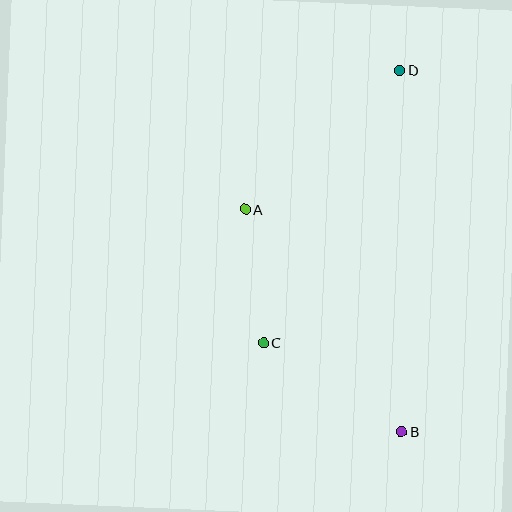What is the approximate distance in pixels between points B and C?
The distance between B and C is approximately 164 pixels.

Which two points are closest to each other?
Points A and C are closest to each other.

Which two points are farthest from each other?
Points B and D are farthest from each other.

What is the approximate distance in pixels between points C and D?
The distance between C and D is approximately 304 pixels.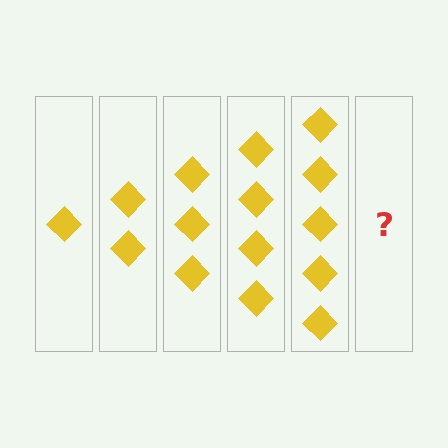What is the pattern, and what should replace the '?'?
The pattern is that each step adds one more diamond. The '?' should be 6 diamonds.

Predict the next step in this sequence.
The next step is 6 diamonds.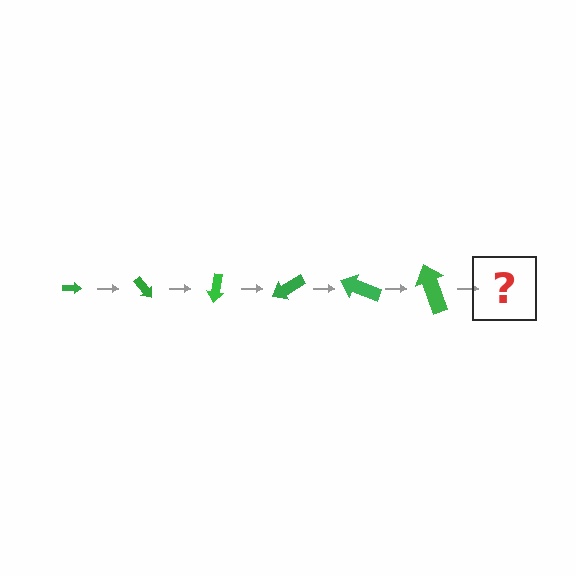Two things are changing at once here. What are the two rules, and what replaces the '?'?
The two rules are that the arrow grows larger each step and it rotates 50 degrees each step. The '?' should be an arrow, larger than the previous one and rotated 300 degrees from the start.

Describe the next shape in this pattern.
It should be an arrow, larger than the previous one and rotated 300 degrees from the start.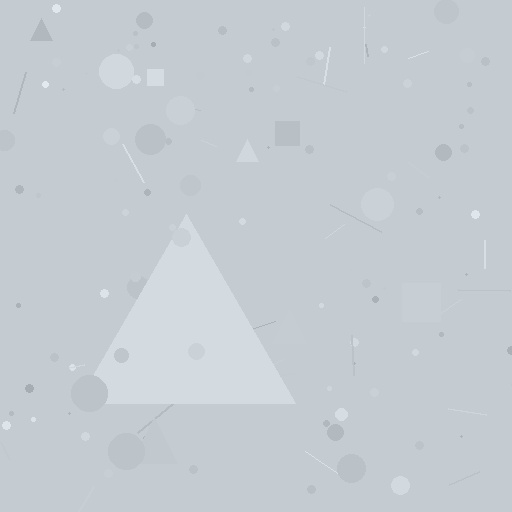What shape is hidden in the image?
A triangle is hidden in the image.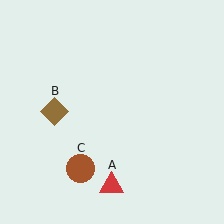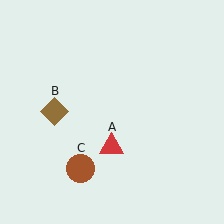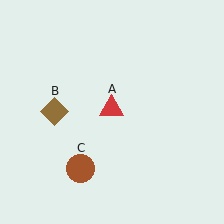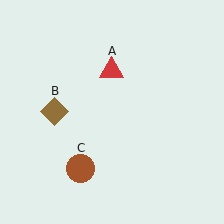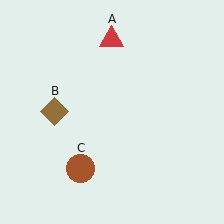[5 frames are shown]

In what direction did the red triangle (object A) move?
The red triangle (object A) moved up.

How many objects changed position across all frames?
1 object changed position: red triangle (object A).